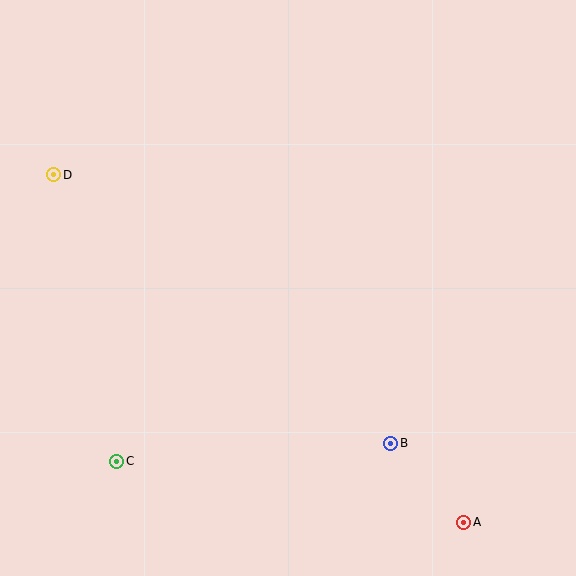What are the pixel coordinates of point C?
Point C is at (117, 461).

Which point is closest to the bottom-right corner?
Point A is closest to the bottom-right corner.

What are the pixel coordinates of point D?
Point D is at (54, 175).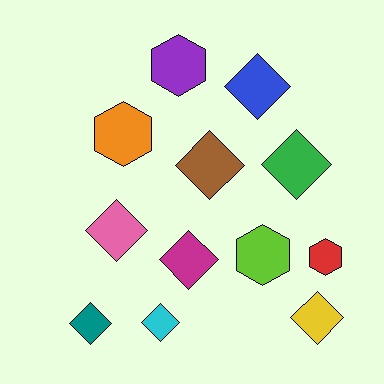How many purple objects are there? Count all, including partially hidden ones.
There is 1 purple object.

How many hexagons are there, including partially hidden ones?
There are 4 hexagons.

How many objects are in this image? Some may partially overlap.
There are 12 objects.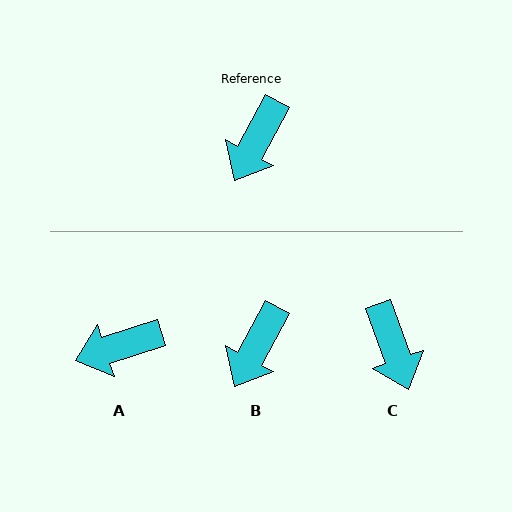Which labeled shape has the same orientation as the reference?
B.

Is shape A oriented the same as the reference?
No, it is off by about 43 degrees.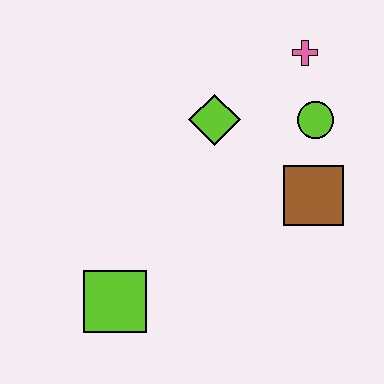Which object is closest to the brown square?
The lime circle is closest to the brown square.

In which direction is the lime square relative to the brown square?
The lime square is to the left of the brown square.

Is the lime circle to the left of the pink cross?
No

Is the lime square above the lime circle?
No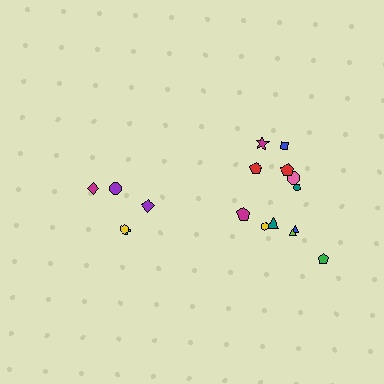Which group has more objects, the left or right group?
The right group.